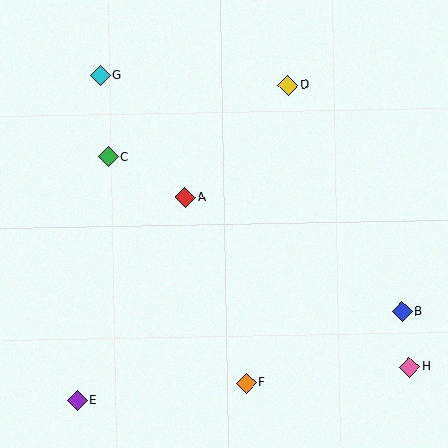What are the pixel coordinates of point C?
Point C is at (108, 157).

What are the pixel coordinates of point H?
Point H is at (409, 367).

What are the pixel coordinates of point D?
Point D is at (288, 85).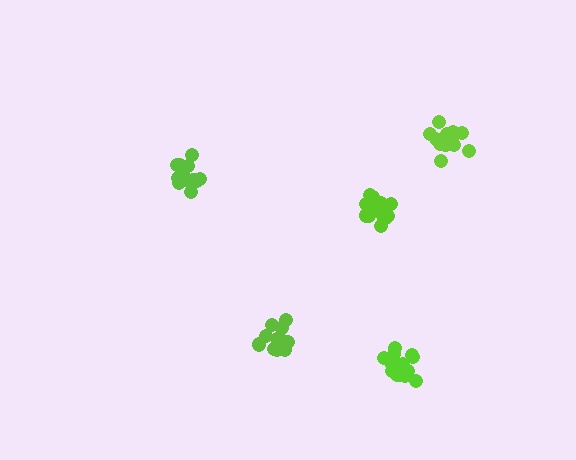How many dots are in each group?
Group 1: 15 dots, Group 2: 14 dots, Group 3: 20 dots, Group 4: 18 dots, Group 5: 16 dots (83 total).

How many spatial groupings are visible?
There are 5 spatial groupings.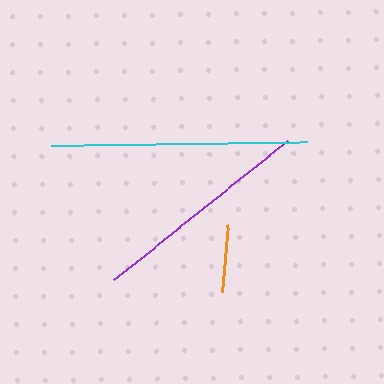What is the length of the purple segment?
The purple segment is approximately 223 pixels long.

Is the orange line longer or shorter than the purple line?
The purple line is longer than the orange line.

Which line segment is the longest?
The cyan line is the longest at approximately 256 pixels.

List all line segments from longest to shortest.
From longest to shortest: cyan, purple, orange.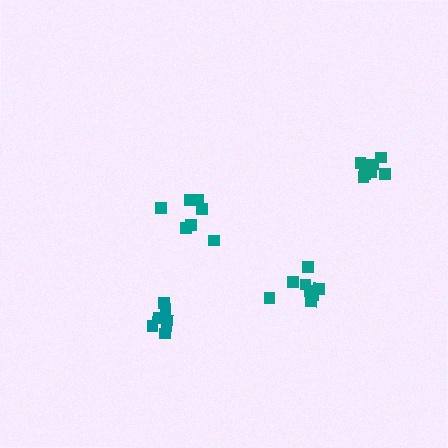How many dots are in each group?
Group 1: 8 dots, Group 2: 7 dots, Group 3: 8 dots, Group 4: 7 dots (30 total).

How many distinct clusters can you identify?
There are 4 distinct clusters.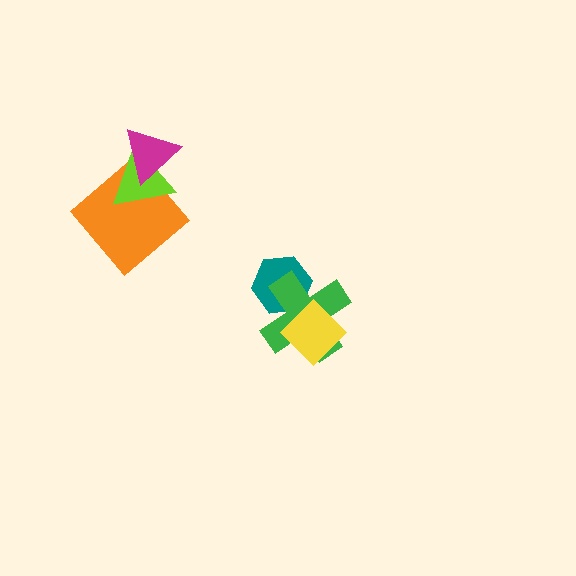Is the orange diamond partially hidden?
Yes, it is partially covered by another shape.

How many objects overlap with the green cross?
2 objects overlap with the green cross.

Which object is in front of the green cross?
The yellow diamond is in front of the green cross.